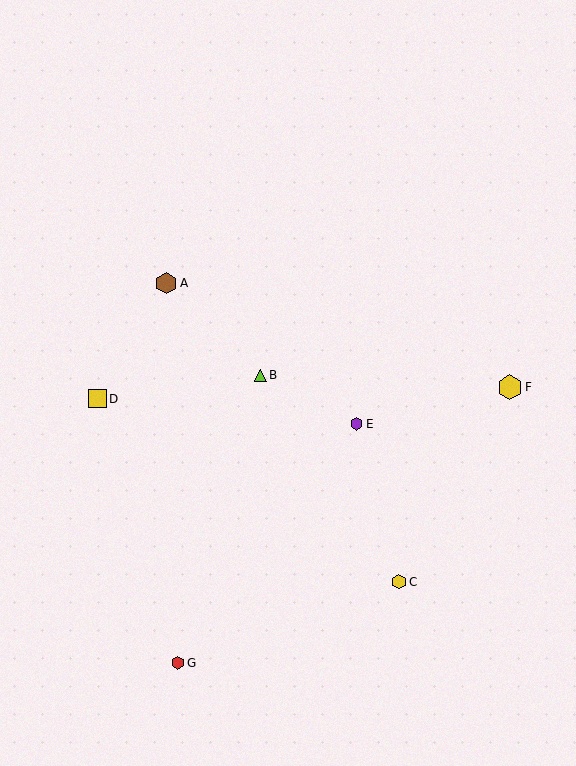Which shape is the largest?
The yellow hexagon (labeled F) is the largest.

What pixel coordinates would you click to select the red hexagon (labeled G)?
Click at (178, 663) to select the red hexagon G.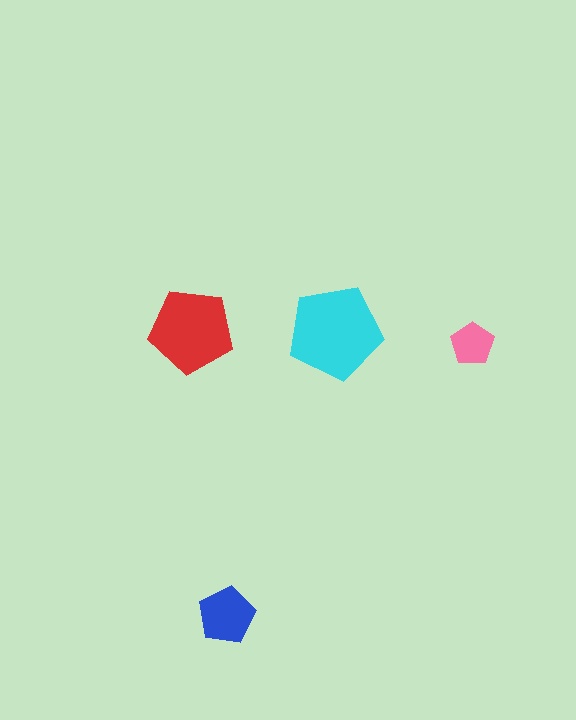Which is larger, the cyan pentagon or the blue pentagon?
The cyan one.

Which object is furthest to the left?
The red pentagon is leftmost.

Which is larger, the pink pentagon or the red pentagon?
The red one.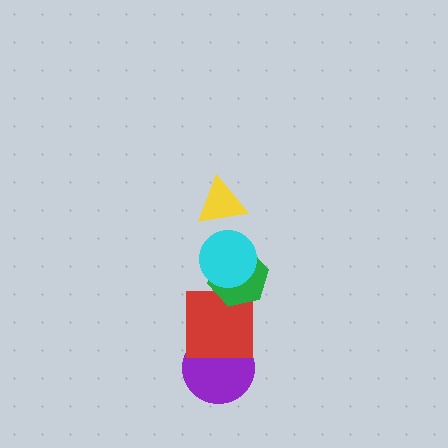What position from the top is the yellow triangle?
The yellow triangle is 1st from the top.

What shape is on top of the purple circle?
The red square is on top of the purple circle.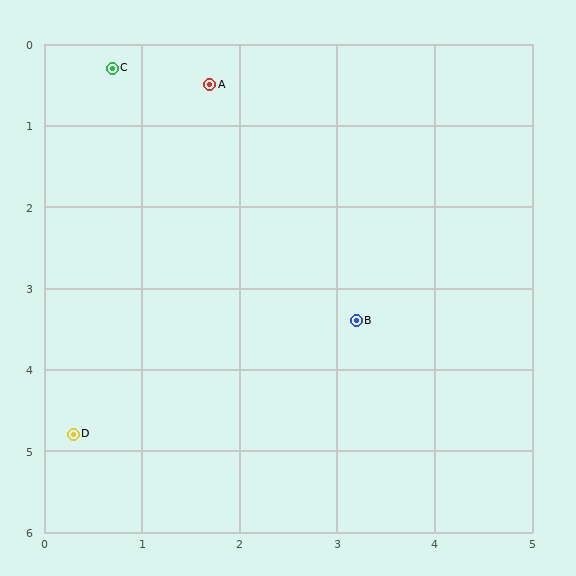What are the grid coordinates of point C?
Point C is at approximately (0.7, 0.3).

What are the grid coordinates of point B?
Point B is at approximately (3.2, 3.4).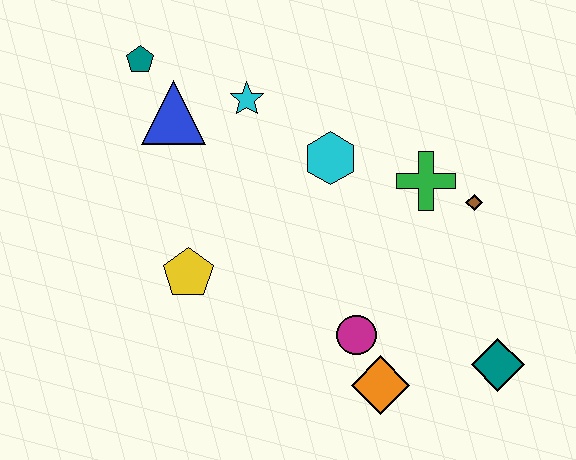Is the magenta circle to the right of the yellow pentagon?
Yes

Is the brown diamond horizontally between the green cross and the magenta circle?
No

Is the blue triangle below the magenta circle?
No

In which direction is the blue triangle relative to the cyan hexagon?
The blue triangle is to the left of the cyan hexagon.